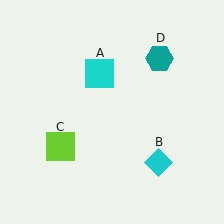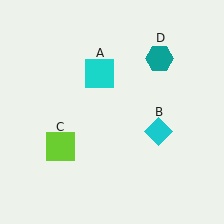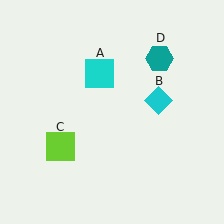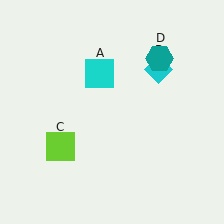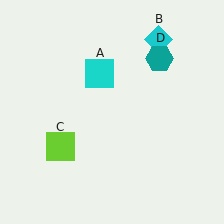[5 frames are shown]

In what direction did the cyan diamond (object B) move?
The cyan diamond (object B) moved up.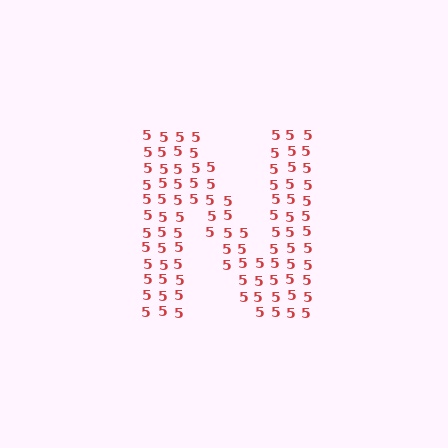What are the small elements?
The small elements are digit 5's.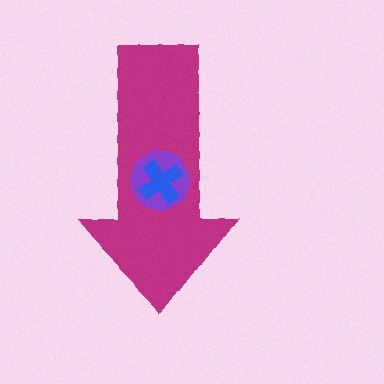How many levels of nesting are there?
3.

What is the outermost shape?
The magenta arrow.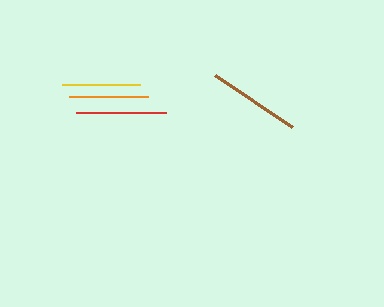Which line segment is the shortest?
The yellow line is the shortest at approximately 79 pixels.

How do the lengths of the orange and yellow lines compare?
The orange and yellow lines are approximately the same length.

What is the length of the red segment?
The red segment is approximately 90 pixels long.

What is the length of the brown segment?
The brown segment is approximately 94 pixels long.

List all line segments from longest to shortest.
From longest to shortest: brown, red, orange, yellow.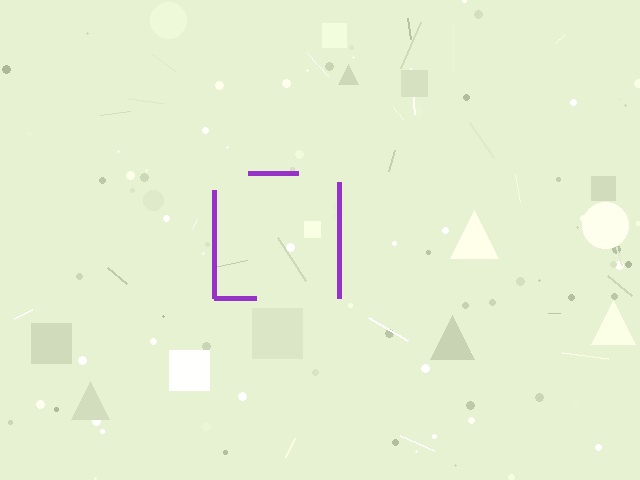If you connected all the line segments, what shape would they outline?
They would outline a square.